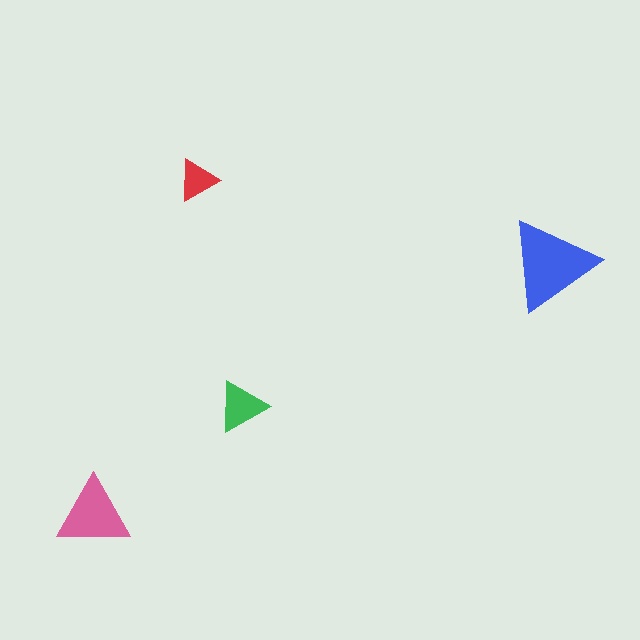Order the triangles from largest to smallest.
the blue one, the pink one, the green one, the red one.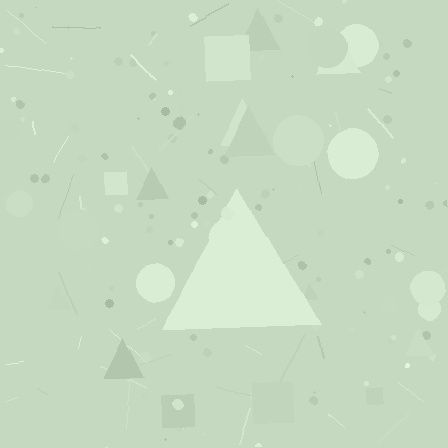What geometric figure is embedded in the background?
A triangle is embedded in the background.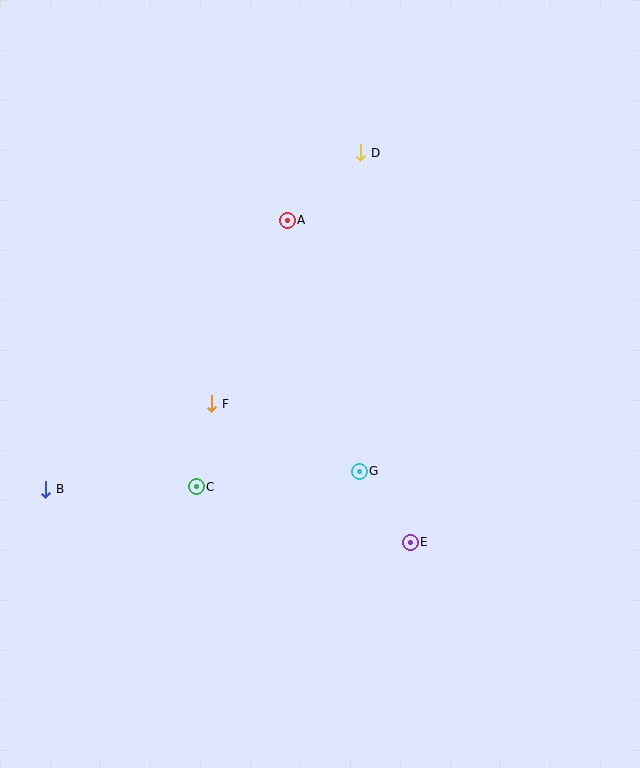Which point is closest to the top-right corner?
Point D is closest to the top-right corner.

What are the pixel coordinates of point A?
Point A is at (287, 220).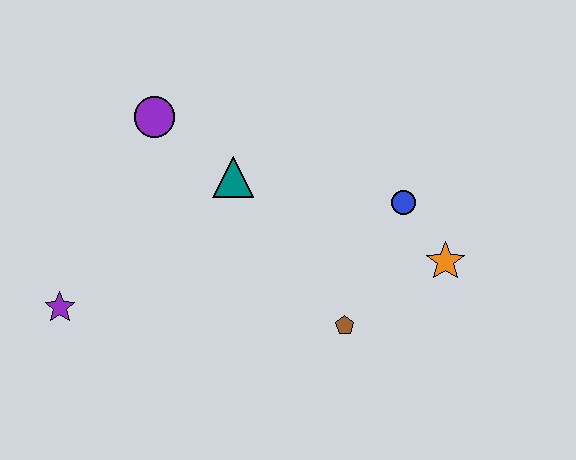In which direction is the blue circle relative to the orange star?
The blue circle is above the orange star.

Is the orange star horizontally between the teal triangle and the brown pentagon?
No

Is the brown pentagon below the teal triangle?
Yes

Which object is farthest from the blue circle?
The purple star is farthest from the blue circle.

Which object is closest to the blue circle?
The orange star is closest to the blue circle.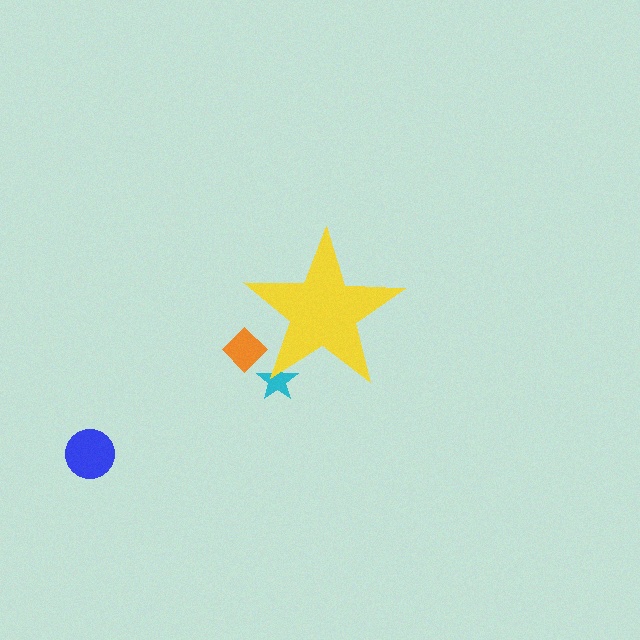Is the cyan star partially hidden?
Yes, the cyan star is partially hidden behind the yellow star.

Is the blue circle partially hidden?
No, the blue circle is fully visible.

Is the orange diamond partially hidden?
Yes, the orange diamond is partially hidden behind the yellow star.